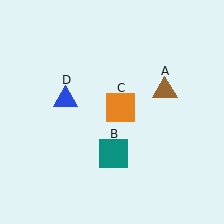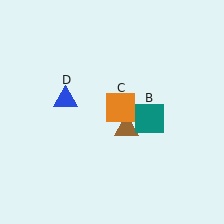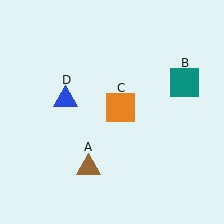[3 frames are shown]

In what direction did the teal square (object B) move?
The teal square (object B) moved up and to the right.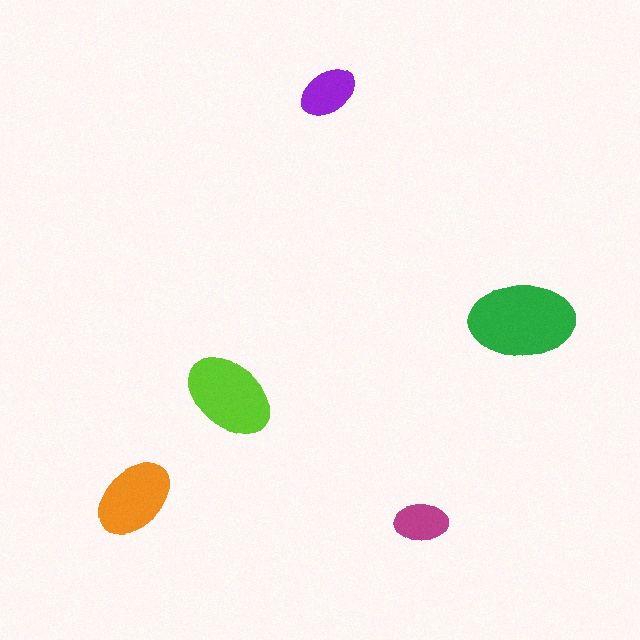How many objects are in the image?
There are 5 objects in the image.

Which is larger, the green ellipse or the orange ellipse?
The green one.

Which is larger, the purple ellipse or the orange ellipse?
The orange one.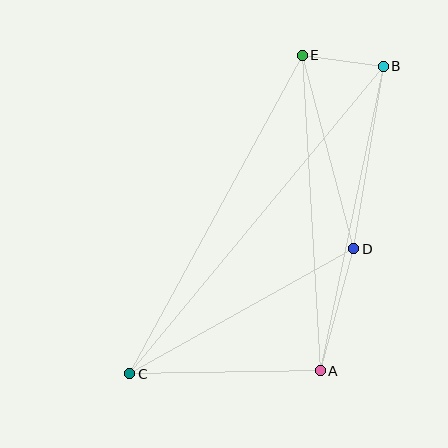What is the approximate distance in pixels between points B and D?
The distance between B and D is approximately 185 pixels.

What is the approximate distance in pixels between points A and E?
The distance between A and E is approximately 316 pixels.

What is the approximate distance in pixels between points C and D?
The distance between C and D is approximately 257 pixels.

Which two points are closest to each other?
Points B and E are closest to each other.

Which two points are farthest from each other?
Points B and C are farthest from each other.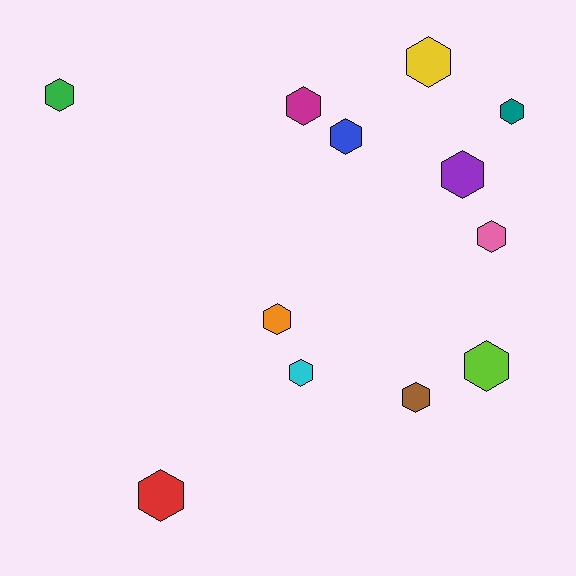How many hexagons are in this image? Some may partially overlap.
There are 12 hexagons.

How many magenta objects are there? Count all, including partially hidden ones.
There is 1 magenta object.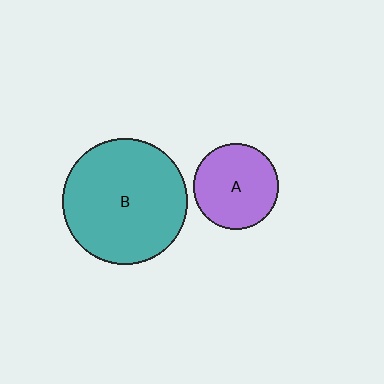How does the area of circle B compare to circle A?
Approximately 2.2 times.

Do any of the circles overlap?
No, none of the circles overlap.